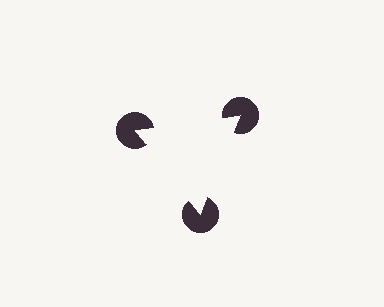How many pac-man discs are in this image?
There are 3 — one at each vertex of the illusory triangle.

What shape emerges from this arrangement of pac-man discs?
An illusory triangle — its edges are inferred from the aligned wedge cuts in the pac-man discs, not physically drawn.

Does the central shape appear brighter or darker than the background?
It typically appears slightly brighter than the background, even though no actual brightness change is drawn.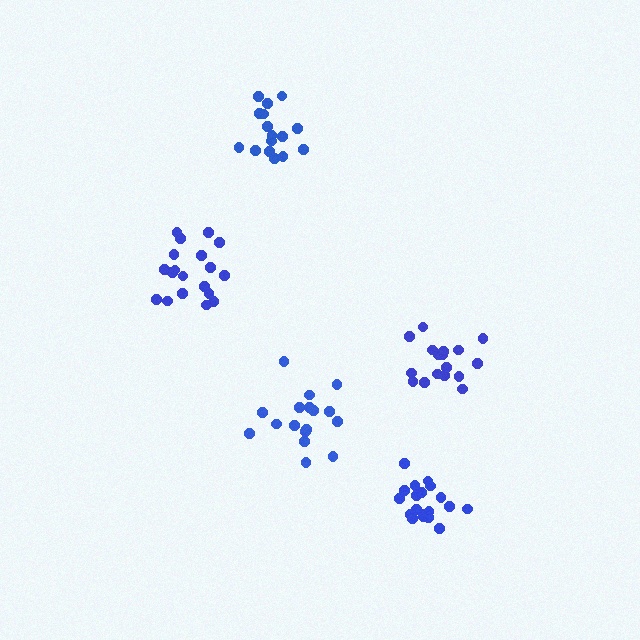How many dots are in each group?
Group 1: 19 dots, Group 2: 19 dots, Group 3: 17 dots, Group 4: 17 dots, Group 5: 16 dots (88 total).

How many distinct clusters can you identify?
There are 5 distinct clusters.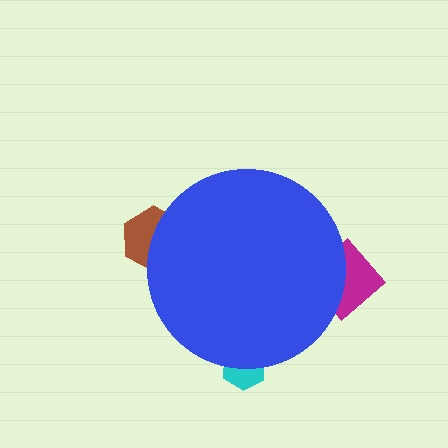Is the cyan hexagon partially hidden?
Yes, the cyan hexagon is partially hidden behind the blue circle.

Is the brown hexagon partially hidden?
Yes, the brown hexagon is partially hidden behind the blue circle.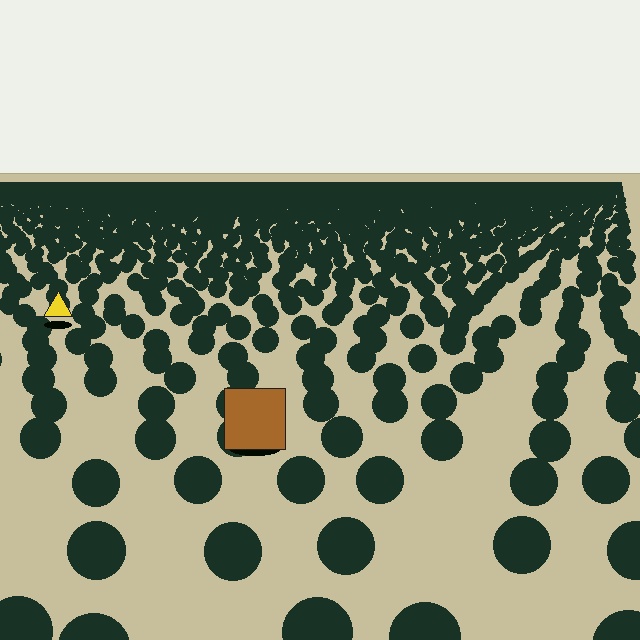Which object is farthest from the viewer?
The yellow triangle is farthest from the viewer. It appears smaller and the ground texture around it is denser.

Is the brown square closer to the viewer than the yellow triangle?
Yes. The brown square is closer — you can tell from the texture gradient: the ground texture is coarser near it.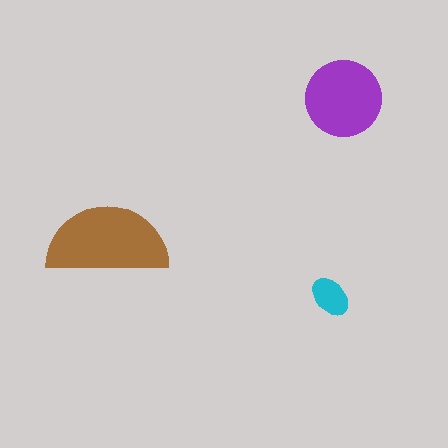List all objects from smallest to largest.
The cyan ellipse, the purple circle, the brown semicircle.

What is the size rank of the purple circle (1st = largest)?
2nd.